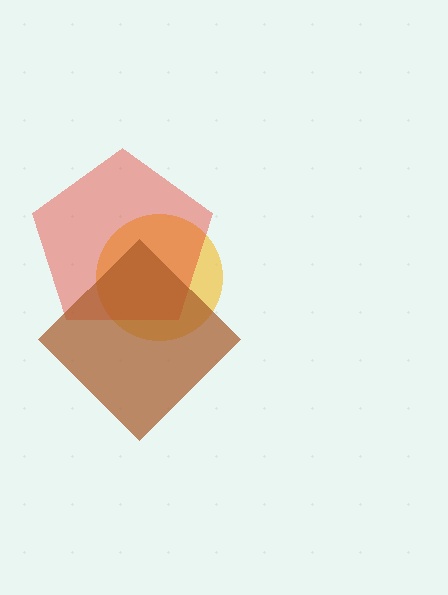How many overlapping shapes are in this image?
There are 3 overlapping shapes in the image.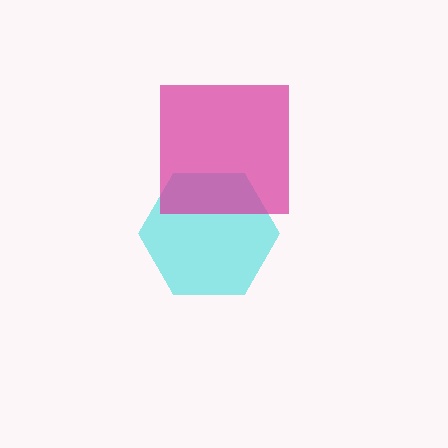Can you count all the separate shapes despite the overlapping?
Yes, there are 2 separate shapes.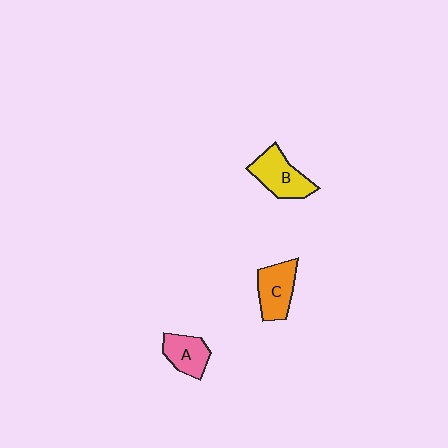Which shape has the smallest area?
Shape A (pink).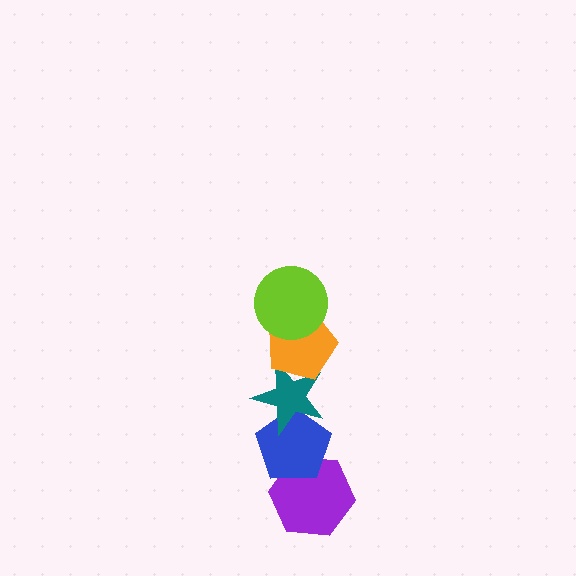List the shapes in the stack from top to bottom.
From top to bottom: the lime circle, the orange pentagon, the teal star, the blue pentagon, the purple hexagon.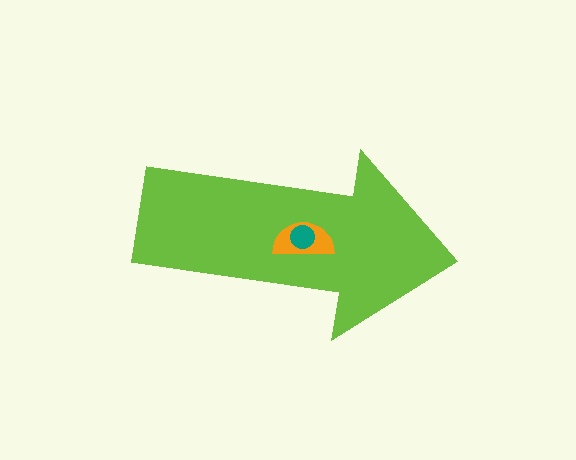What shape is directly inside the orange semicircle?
The teal circle.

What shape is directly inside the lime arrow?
The orange semicircle.